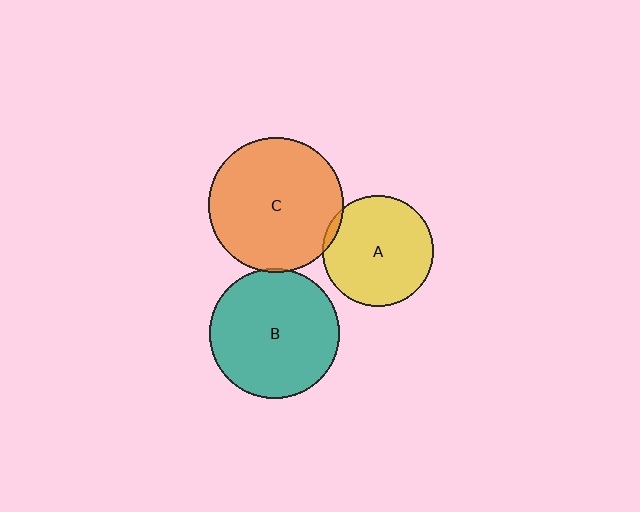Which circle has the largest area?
Circle C (orange).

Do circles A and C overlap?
Yes.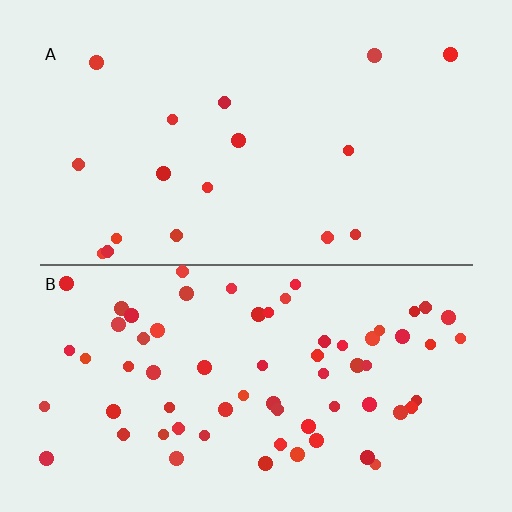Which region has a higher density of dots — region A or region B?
B (the bottom).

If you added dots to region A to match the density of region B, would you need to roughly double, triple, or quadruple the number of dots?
Approximately quadruple.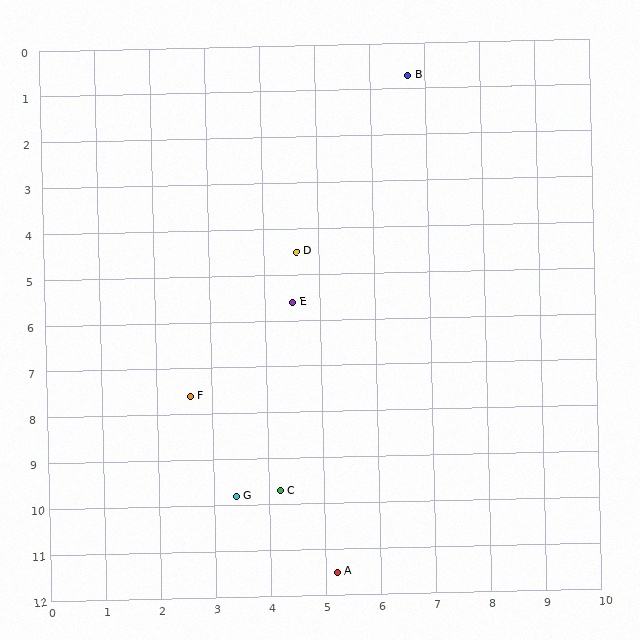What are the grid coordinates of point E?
Point E is at approximately (4.5, 5.6).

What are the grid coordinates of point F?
Point F is at approximately (2.6, 7.6).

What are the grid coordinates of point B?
Point B is at approximately (6.7, 0.7).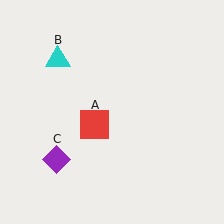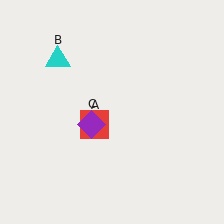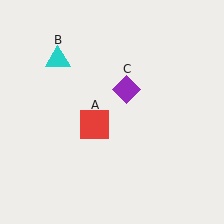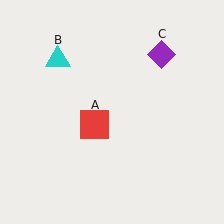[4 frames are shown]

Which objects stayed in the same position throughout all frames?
Red square (object A) and cyan triangle (object B) remained stationary.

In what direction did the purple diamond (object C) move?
The purple diamond (object C) moved up and to the right.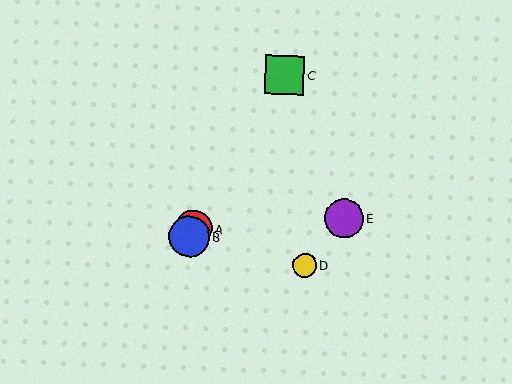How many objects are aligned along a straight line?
3 objects (A, B, C) are aligned along a straight line.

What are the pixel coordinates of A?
Object A is at (194, 229).